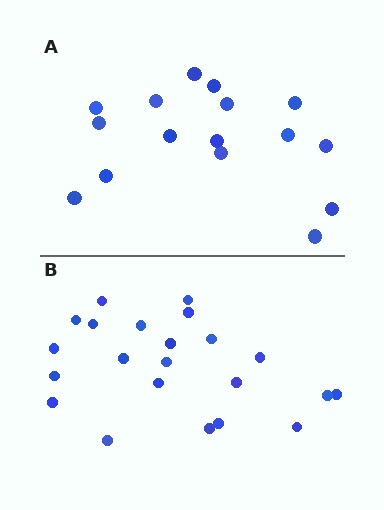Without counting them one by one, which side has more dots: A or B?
Region B (the bottom region) has more dots.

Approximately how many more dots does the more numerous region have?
Region B has about 6 more dots than region A.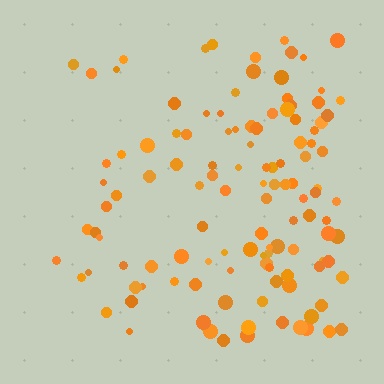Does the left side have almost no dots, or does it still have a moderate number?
Still a moderate number, just noticeably fewer than the right.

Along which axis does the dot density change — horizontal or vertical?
Horizontal.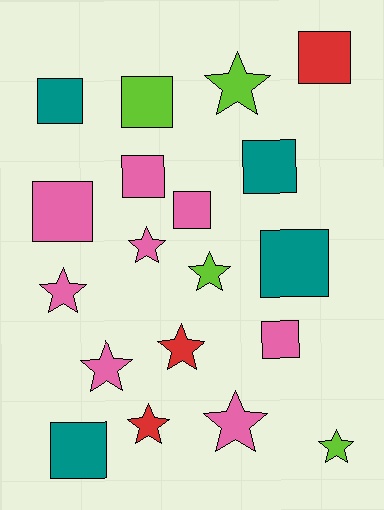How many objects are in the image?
There are 19 objects.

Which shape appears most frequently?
Square, with 10 objects.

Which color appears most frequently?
Pink, with 8 objects.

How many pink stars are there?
There are 4 pink stars.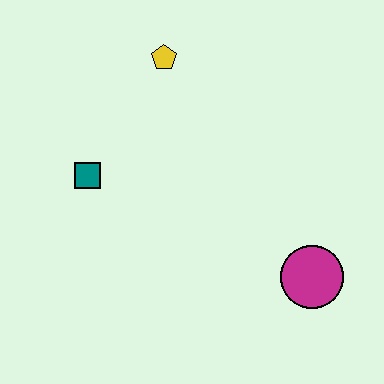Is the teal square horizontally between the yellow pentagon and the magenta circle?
No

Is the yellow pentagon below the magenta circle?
No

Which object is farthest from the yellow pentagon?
The magenta circle is farthest from the yellow pentagon.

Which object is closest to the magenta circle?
The teal square is closest to the magenta circle.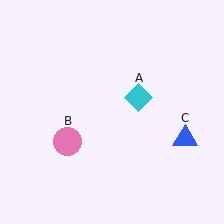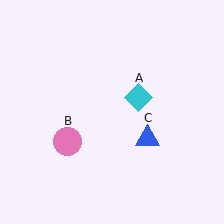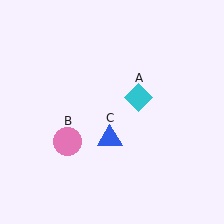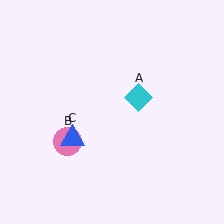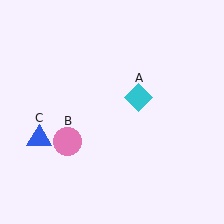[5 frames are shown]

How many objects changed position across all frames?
1 object changed position: blue triangle (object C).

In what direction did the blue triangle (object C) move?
The blue triangle (object C) moved left.